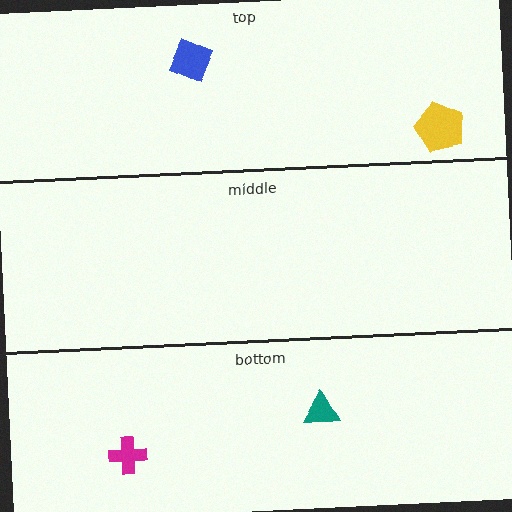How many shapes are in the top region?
2.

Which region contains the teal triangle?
The bottom region.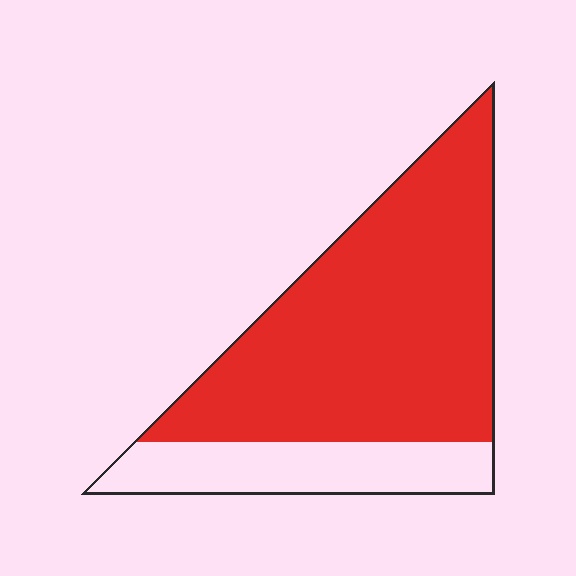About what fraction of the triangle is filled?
About three quarters (3/4).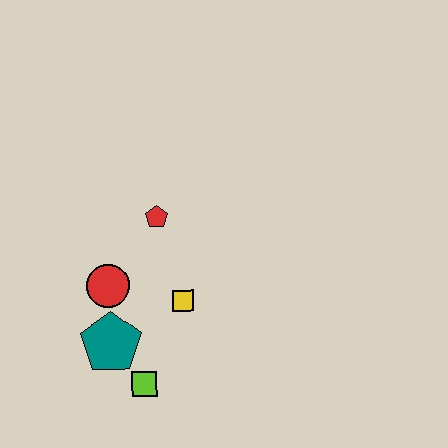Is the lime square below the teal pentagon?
Yes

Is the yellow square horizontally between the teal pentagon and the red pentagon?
No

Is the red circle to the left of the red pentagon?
Yes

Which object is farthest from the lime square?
The red pentagon is farthest from the lime square.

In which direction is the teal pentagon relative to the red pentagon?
The teal pentagon is below the red pentagon.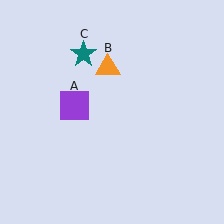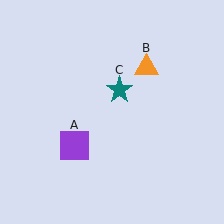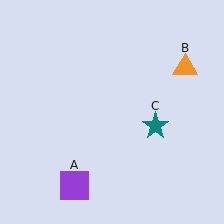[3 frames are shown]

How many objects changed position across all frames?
3 objects changed position: purple square (object A), orange triangle (object B), teal star (object C).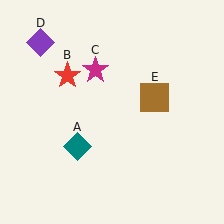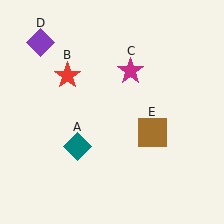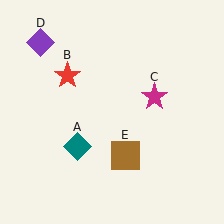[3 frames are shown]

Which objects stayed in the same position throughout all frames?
Teal diamond (object A) and red star (object B) and purple diamond (object D) remained stationary.